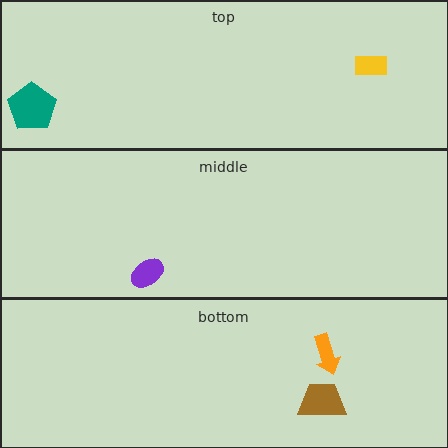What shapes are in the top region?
The yellow rectangle, the teal pentagon.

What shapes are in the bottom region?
The brown trapezoid, the orange arrow.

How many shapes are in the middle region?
1.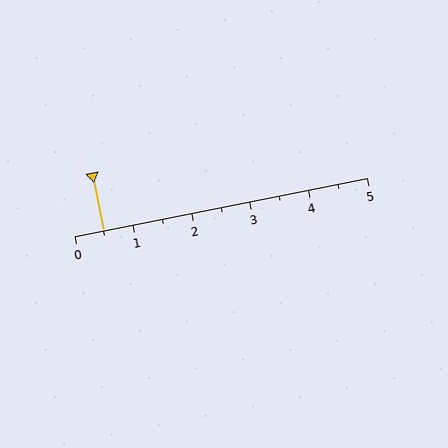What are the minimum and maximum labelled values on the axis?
The axis runs from 0 to 5.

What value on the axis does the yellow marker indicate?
The marker indicates approximately 0.5.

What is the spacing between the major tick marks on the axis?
The major ticks are spaced 1 apart.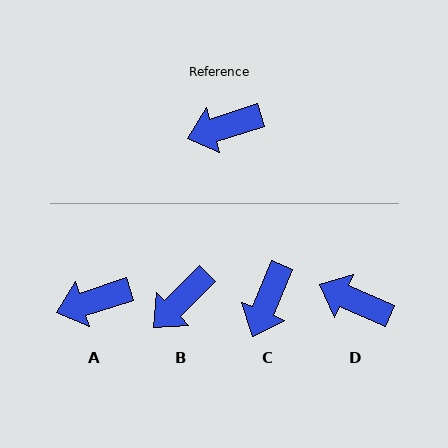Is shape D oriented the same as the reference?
No, it is off by about 41 degrees.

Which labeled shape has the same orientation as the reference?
A.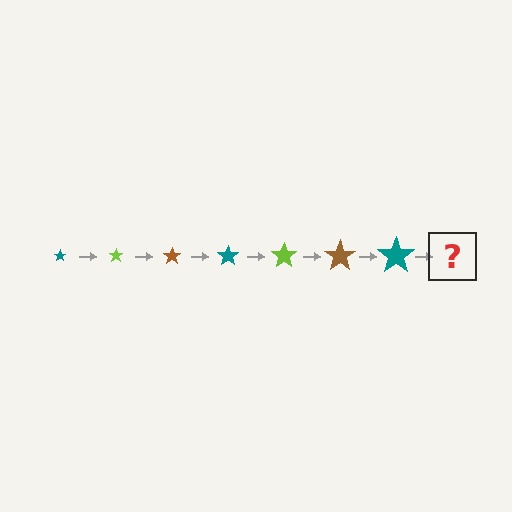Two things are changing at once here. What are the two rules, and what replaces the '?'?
The two rules are that the star grows larger each step and the color cycles through teal, lime, and brown. The '?' should be a lime star, larger than the previous one.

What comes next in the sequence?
The next element should be a lime star, larger than the previous one.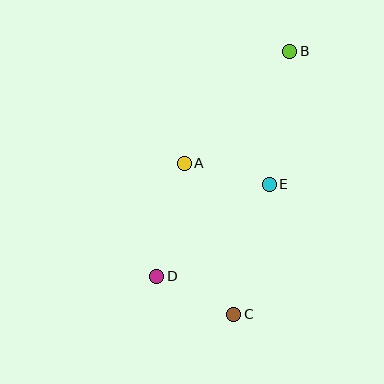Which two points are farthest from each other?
Points B and C are farthest from each other.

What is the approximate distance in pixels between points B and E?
The distance between B and E is approximately 134 pixels.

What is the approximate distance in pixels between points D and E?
The distance between D and E is approximately 145 pixels.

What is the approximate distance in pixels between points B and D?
The distance between B and D is approximately 261 pixels.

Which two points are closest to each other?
Points C and D are closest to each other.